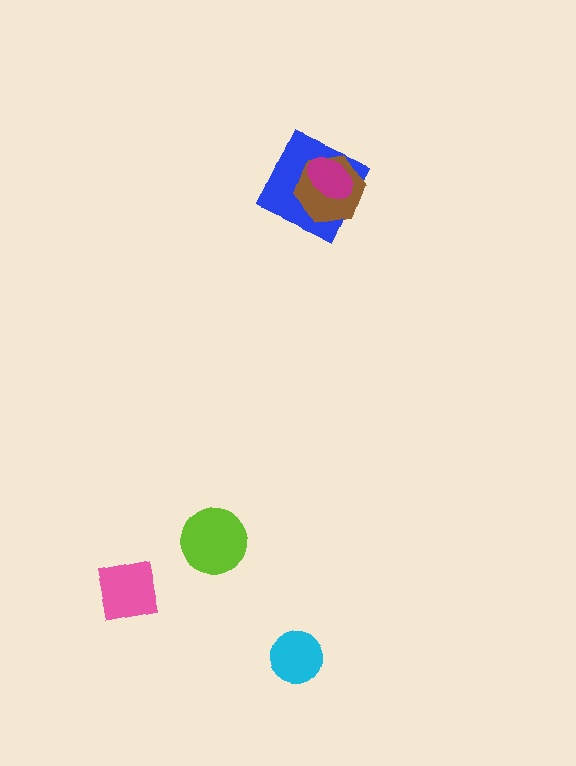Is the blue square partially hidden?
Yes, it is partially covered by another shape.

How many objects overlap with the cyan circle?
0 objects overlap with the cyan circle.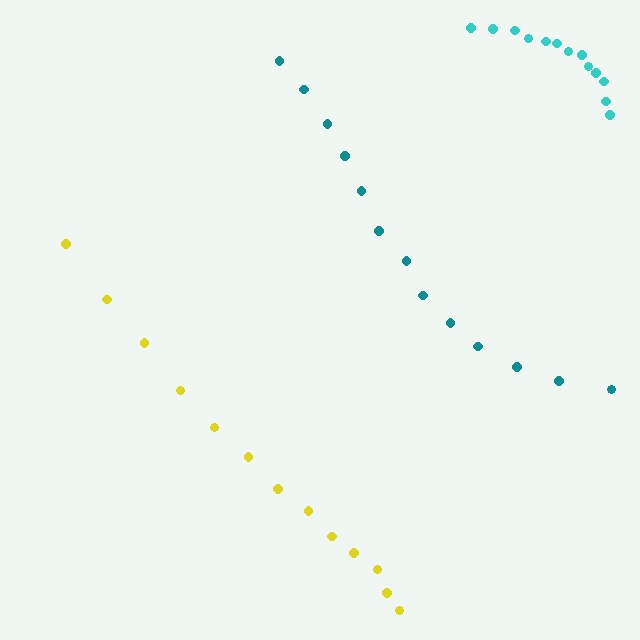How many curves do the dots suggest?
There are 3 distinct paths.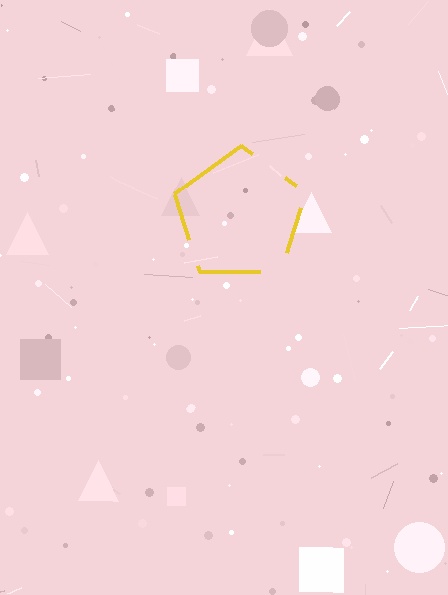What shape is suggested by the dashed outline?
The dashed outline suggests a pentagon.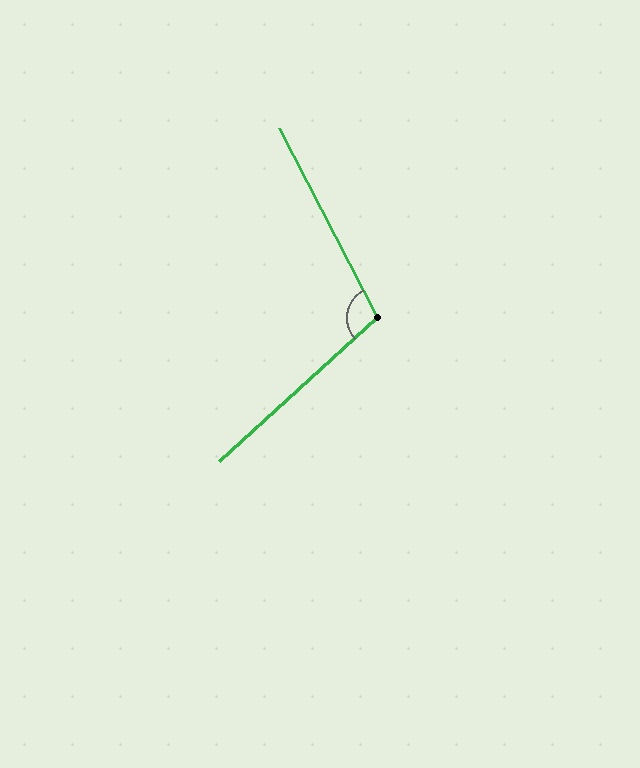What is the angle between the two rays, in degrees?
Approximately 105 degrees.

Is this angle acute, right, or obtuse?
It is obtuse.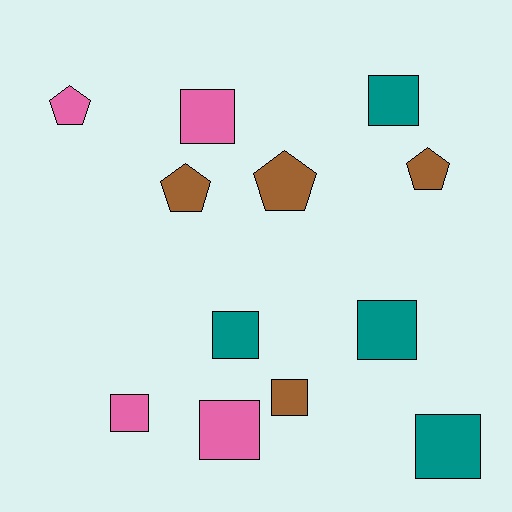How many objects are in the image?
There are 12 objects.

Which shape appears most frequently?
Square, with 8 objects.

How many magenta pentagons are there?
There are no magenta pentagons.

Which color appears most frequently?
Pink, with 4 objects.